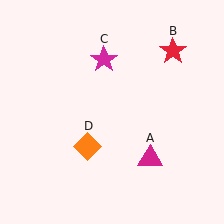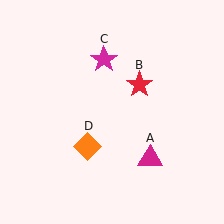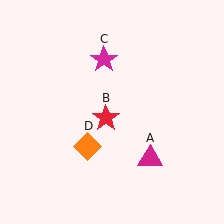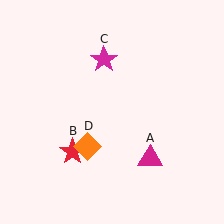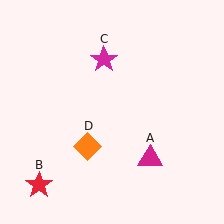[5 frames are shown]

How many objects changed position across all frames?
1 object changed position: red star (object B).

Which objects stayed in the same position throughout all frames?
Magenta triangle (object A) and magenta star (object C) and orange diamond (object D) remained stationary.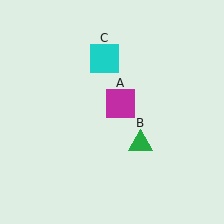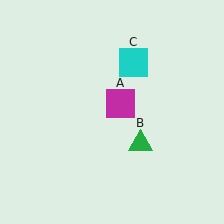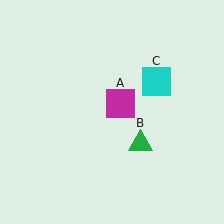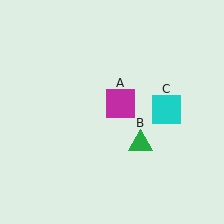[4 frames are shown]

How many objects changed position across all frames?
1 object changed position: cyan square (object C).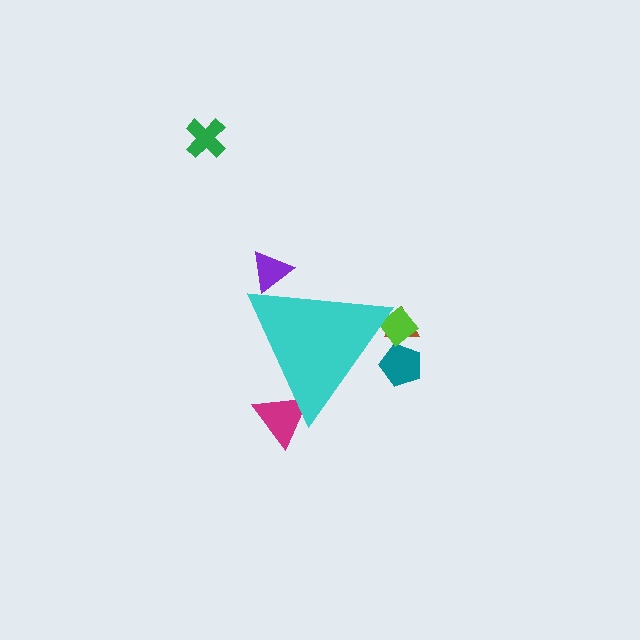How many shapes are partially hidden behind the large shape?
5 shapes are partially hidden.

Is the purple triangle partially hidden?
Yes, the purple triangle is partially hidden behind the cyan triangle.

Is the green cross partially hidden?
No, the green cross is fully visible.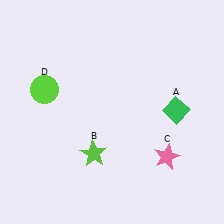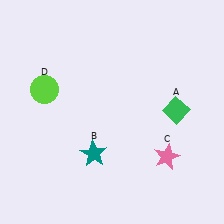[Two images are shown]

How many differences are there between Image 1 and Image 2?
There is 1 difference between the two images.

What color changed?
The star (B) changed from lime in Image 1 to teal in Image 2.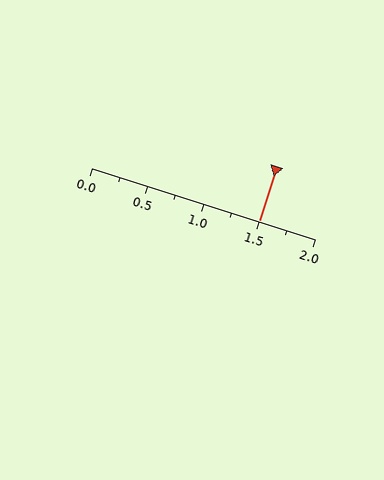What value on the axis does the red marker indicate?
The marker indicates approximately 1.5.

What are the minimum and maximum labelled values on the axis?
The axis runs from 0.0 to 2.0.